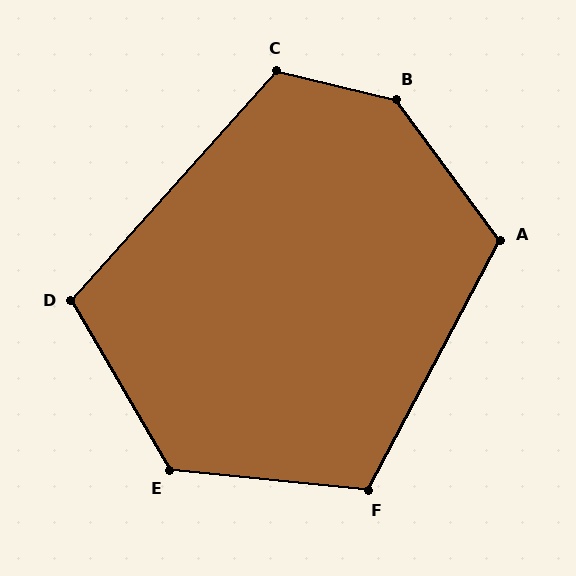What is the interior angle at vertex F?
Approximately 112 degrees (obtuse).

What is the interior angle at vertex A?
Approximately 116 degrees (obtuse).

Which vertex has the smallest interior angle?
D, at approximately 108 degrees.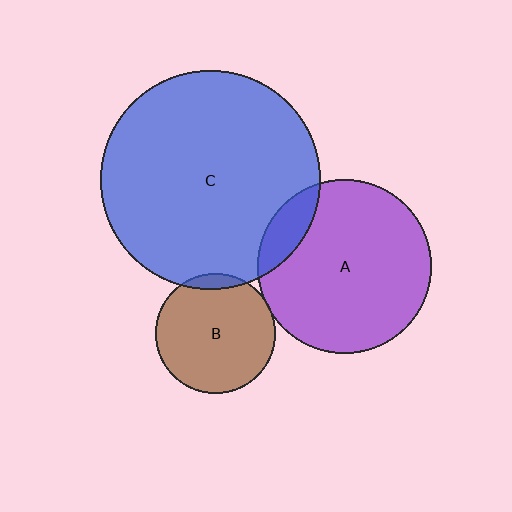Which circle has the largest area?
Circle C (blue).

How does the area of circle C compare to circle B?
Approximately 3.4 times.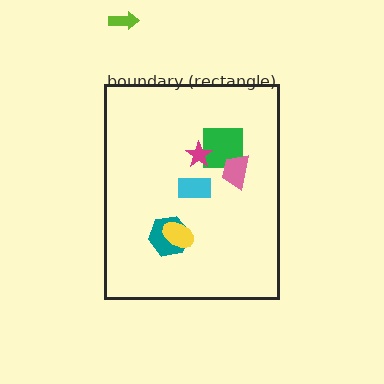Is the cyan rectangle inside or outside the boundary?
Inside.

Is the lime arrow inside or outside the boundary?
Outside.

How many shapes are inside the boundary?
6 inside, 1 outside.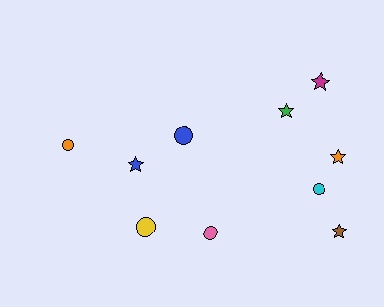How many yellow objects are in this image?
There is 1 yellow object.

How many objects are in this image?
There are 10 objects.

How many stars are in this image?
There are 5 stars.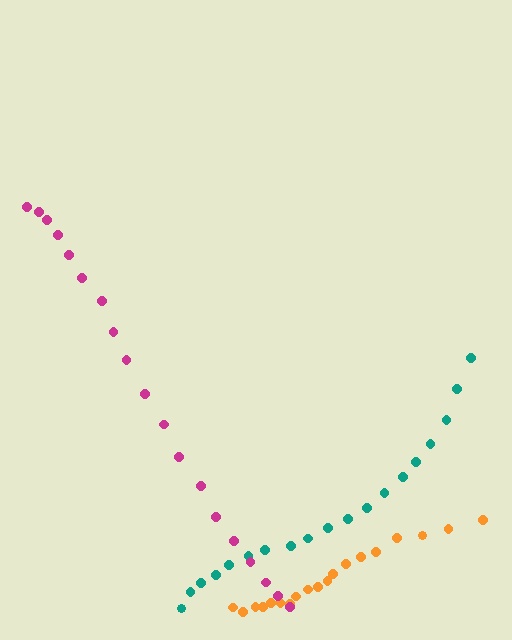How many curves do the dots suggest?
There are 3 distinct paths.